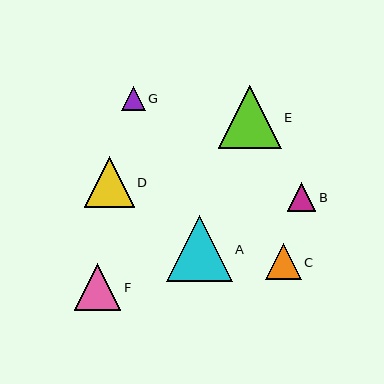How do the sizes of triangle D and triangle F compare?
Triangle D and triangle F are approximately the same size.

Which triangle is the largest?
Triangle A is the largest with a size of approximately 66 pixels.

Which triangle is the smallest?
Triangle G is the smallest with a size of approximately 24 pixels.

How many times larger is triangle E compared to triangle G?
Triangle E is approximately 2.6 times the size of triangle G.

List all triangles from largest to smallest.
From largest to smallest: A, E, D, F, C, B, G.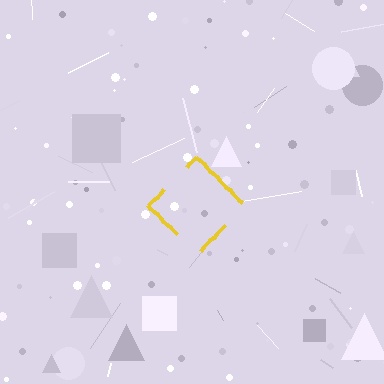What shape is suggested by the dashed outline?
The dashed outline suggests a diamond.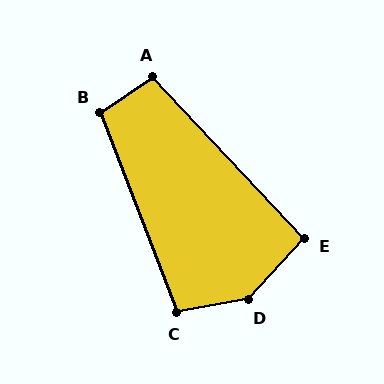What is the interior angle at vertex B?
Approximately 103 degrees (obtuse).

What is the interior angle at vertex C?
Approximately 101 degrees (obtuse).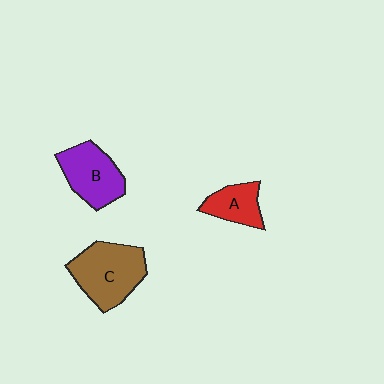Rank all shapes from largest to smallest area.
From largest to smallest: C (brown), B (purple), A (red).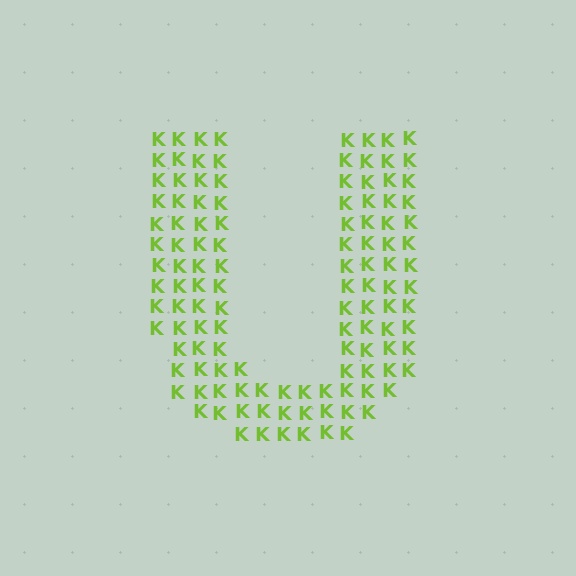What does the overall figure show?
The overall figure shows the letter U.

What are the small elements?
The small elements are letter K's.